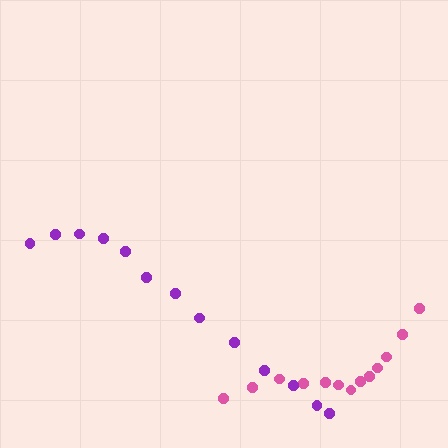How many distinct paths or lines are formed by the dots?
There are 2 distinct paths.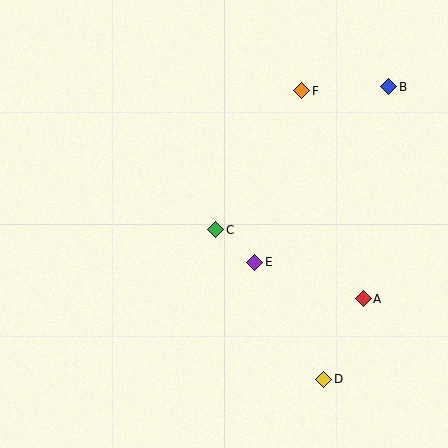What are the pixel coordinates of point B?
Point B is at (389, 87).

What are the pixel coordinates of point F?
Point F is at (302, 91).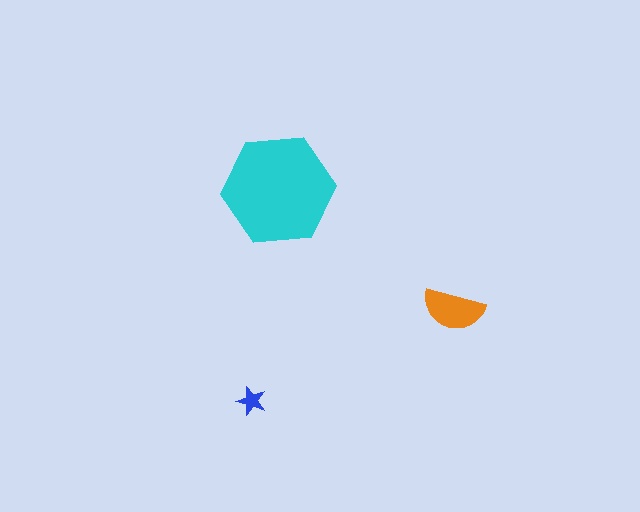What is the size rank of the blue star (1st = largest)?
3rd.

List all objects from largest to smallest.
The cyan hexagon, the orange semicircle, the blue star.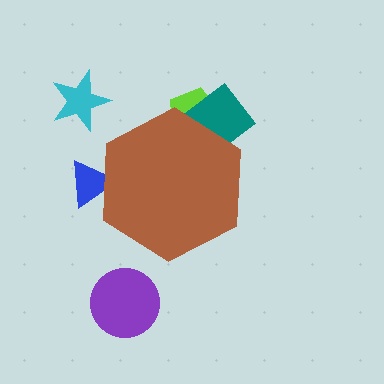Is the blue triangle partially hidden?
Yes, the blue triangle is partially hidden behind the brown hexagon.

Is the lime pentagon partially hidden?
Yes, the lime pentagon is partially hidden behind the brown hexagon.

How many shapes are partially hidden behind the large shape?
3 shapes are partially hidden.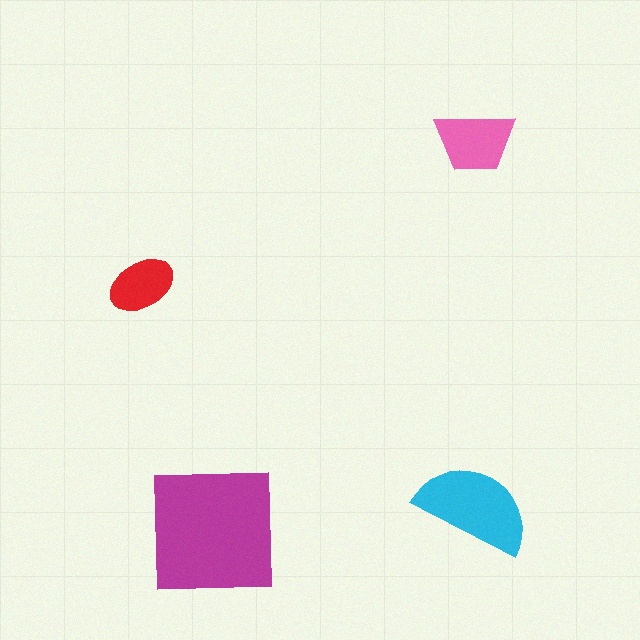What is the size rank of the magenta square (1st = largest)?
1st.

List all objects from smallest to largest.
The red ellipse, the pink trapezoid, the cyan semicircle, the magenta square.